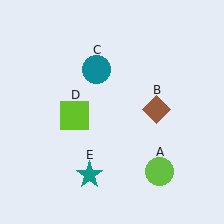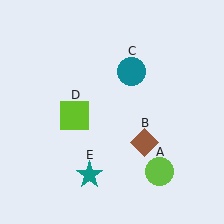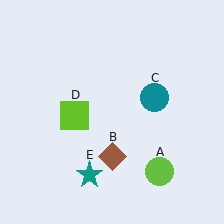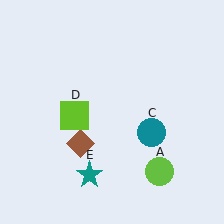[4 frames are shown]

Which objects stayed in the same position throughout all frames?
Lime circle (object A) and lime square (object D) and teal star (object E) remained stationary.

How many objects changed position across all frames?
2 objects changed position: brown diamond (object B), teal circle (object C).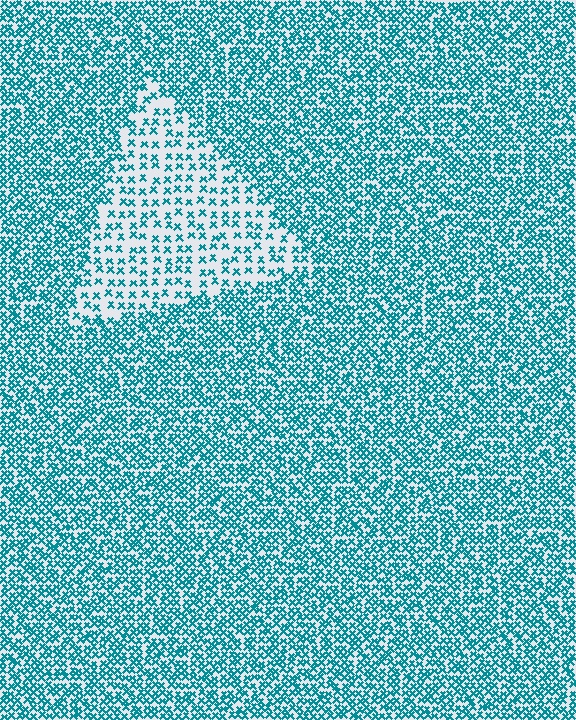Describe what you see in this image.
The image contains small teal elements arranged at two different densities. A triangle-shaped region is visible where the elements are less densely packed than the surrounding area.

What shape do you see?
I see a triangle.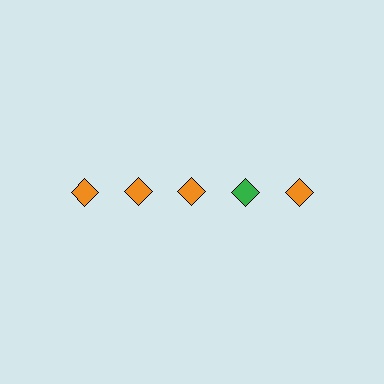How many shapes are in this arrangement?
There are 5 shapes arranged in a grid pattern.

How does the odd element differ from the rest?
It has a different color: green instead of orange.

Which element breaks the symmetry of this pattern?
The green diamond in the top row, second from right column breaks the symmetry. All other shapes are orange diamonds.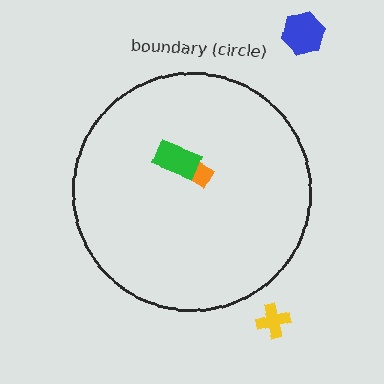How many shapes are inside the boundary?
2 inside, 2 outside.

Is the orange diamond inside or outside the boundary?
Inside.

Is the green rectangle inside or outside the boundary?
Inside.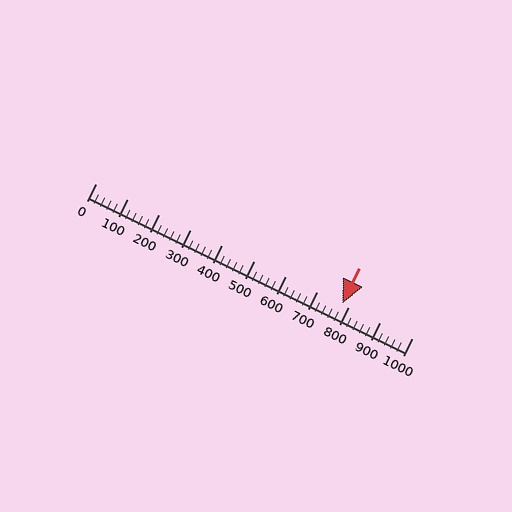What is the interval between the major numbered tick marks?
The major tick marks are spaced 100 units apart.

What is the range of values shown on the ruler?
The ruler shows values from 0 to 1000.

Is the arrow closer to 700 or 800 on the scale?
The arrow is closer to 800.